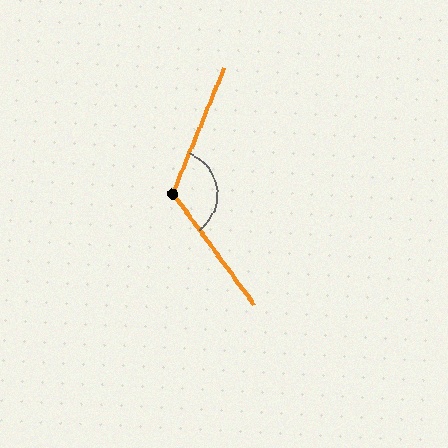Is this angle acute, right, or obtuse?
It is obtuse.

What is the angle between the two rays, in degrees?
Approximately 122 degrees.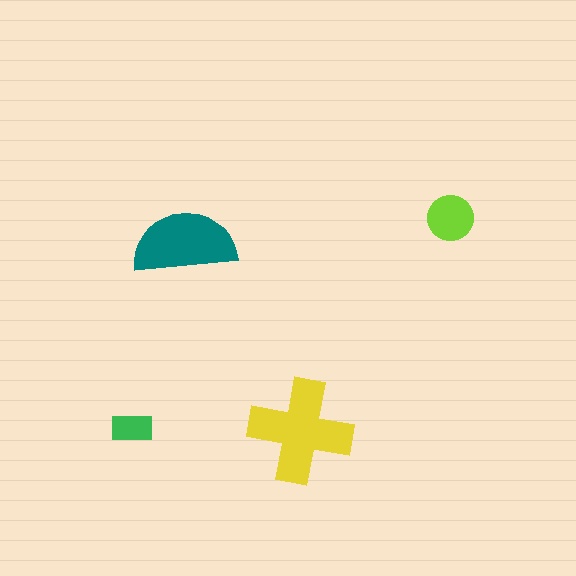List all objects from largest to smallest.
The yellow cross, the teal semicircle, the lime circle, the green rectangle.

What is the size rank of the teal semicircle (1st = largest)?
2nd.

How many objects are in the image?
There are 4 objects in the image.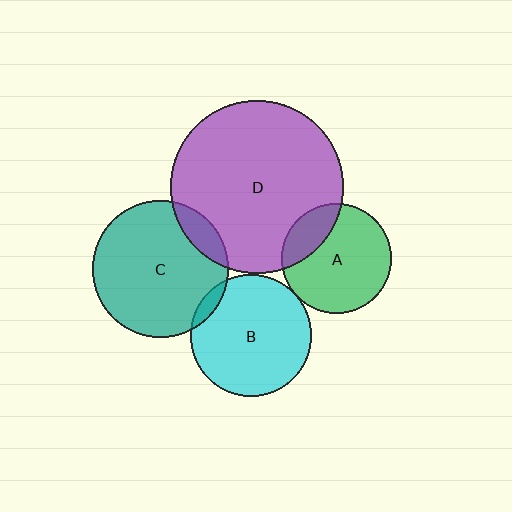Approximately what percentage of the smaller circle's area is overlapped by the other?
Approximately 5%.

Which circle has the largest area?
Circle D (purple).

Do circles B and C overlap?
Yes.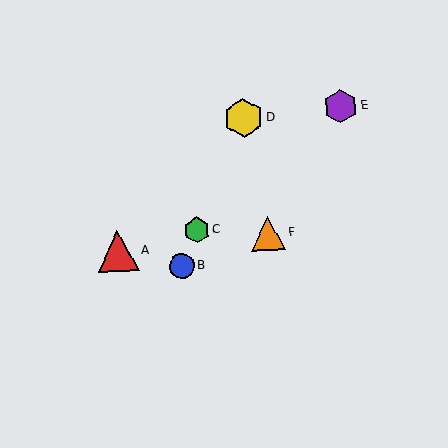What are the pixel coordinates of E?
Object E is at (340, 106).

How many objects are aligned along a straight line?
3 objects (B, C, D) are aligned along a straight line.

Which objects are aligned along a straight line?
Objects B, C, D are aligned along a straight line.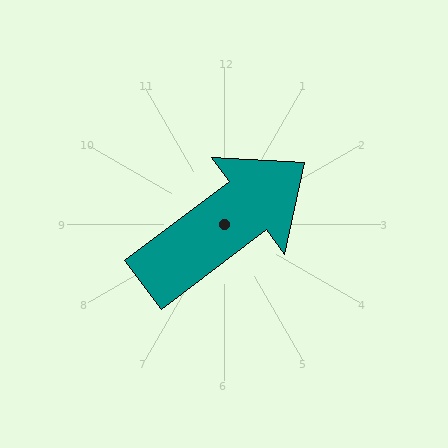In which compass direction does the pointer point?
Northeast.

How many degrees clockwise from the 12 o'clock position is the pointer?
Approximately 53 degrees.